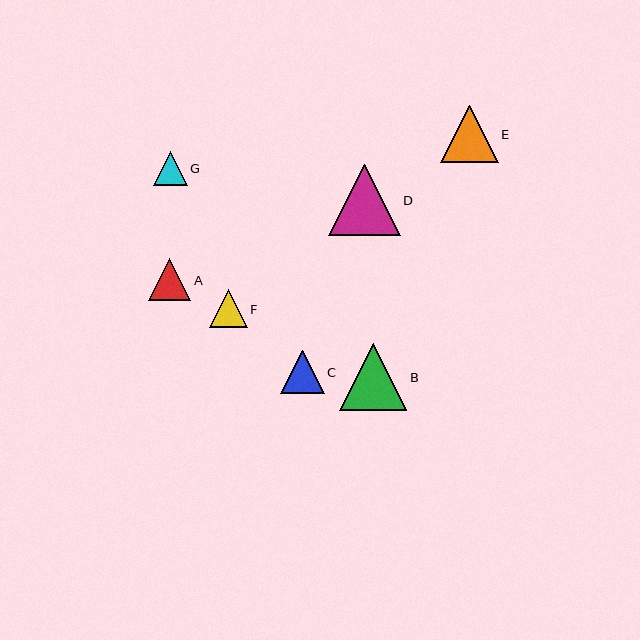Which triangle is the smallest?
Triangle G is the smallest with a size of approximately 34 pixels.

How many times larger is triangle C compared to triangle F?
Triangle C is approximately 1.1 times the size of triangle F.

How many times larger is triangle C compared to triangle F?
Triangle C is approximately 1.1 times the size of triangle F.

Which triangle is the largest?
Triangle D is the largest with a size of approximately 72 pixels.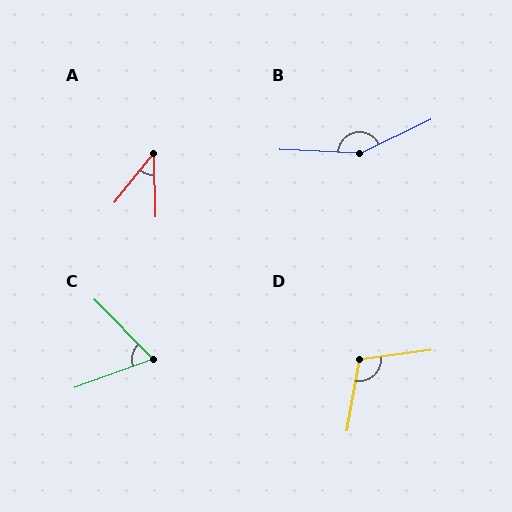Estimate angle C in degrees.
Approximately 65 degrees.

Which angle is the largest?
B, at approximately 152 degrees.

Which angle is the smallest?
A, at approximately 40 degrees.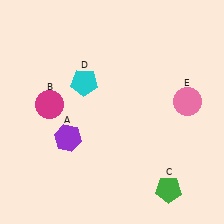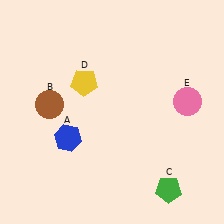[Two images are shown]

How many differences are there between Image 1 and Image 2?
There are 3 differences between the two images.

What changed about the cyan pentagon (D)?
In Image 1, D is cyan. In Image 2, it changed to yellow.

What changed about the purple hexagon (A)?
In Image 1, A is purple. In Image 2, it changed to blue.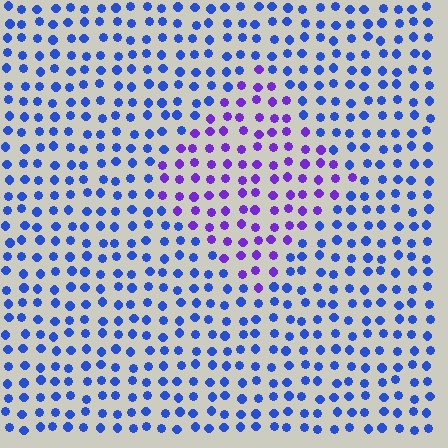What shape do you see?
I see a diamond.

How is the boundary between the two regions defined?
The boundary is defined purely by a slight shift in hue (about 41 degrees). Spacing, size, and orientation are identical on both sides.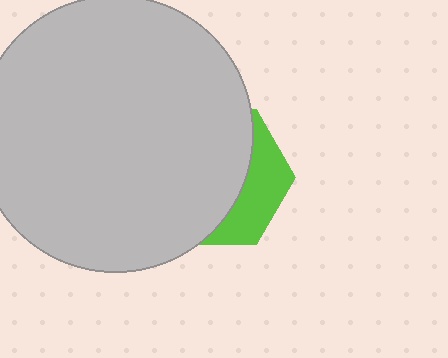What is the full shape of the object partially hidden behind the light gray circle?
The partially hidden object is a lime hexagon.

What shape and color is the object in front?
The object in front is a light gray circle.